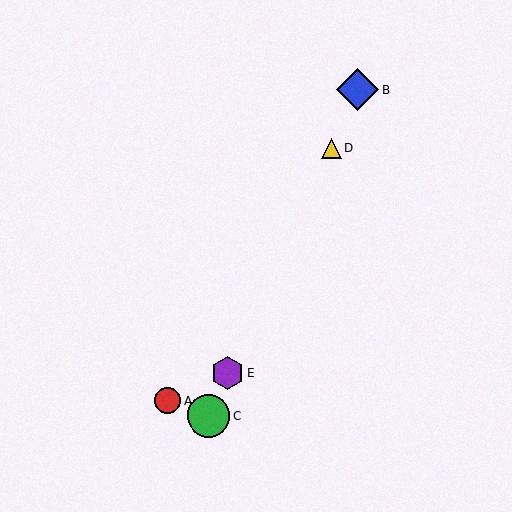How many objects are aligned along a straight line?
4 objects (B, C, D, E) are aligned along a straight line.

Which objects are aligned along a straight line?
Objects B, C, D, E are aligned along a straight line.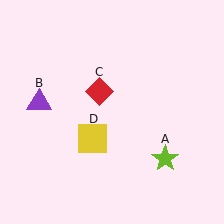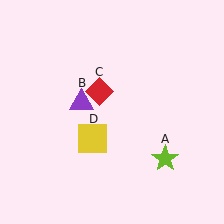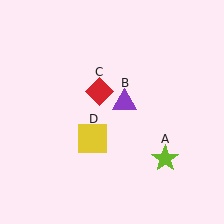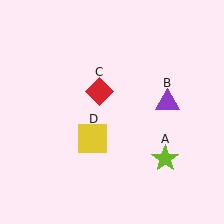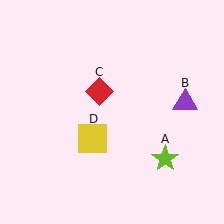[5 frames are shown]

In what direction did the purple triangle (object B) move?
The purple triangle (object B) moved right.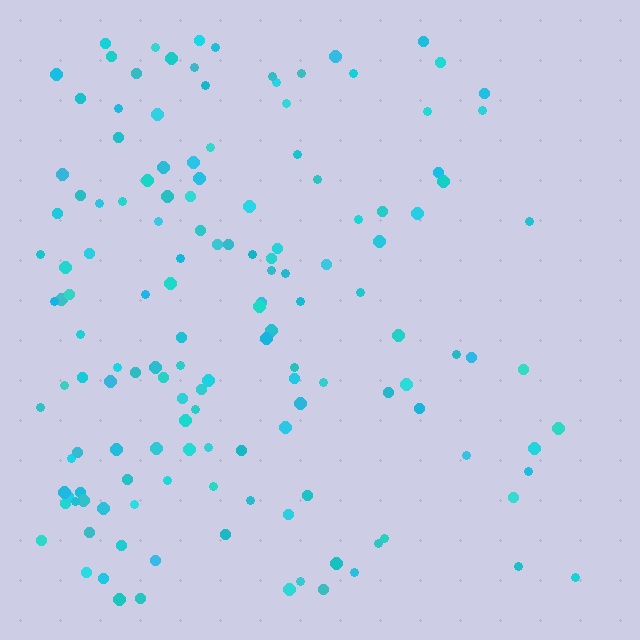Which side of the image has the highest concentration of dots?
The left.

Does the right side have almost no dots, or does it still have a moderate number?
Still a moderate number, just noticeably fewer than the left.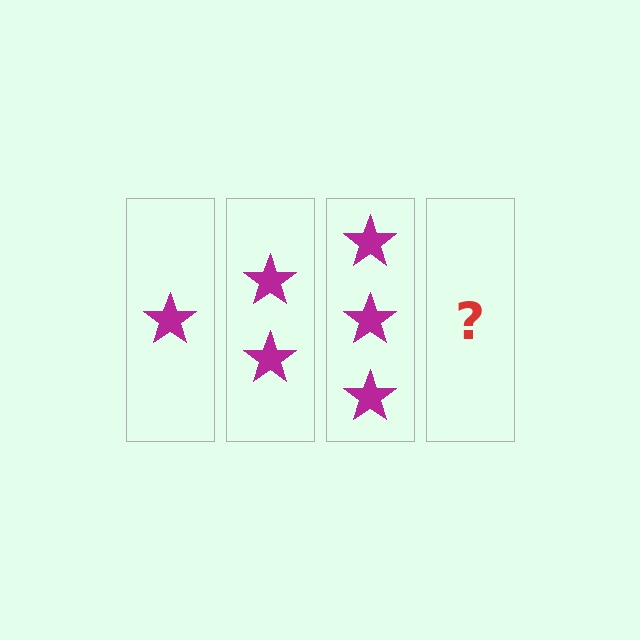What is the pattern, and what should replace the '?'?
The pattern is that each step adds one more star. The '?' should be 4 stars.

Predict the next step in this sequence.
The next step is 4 stars.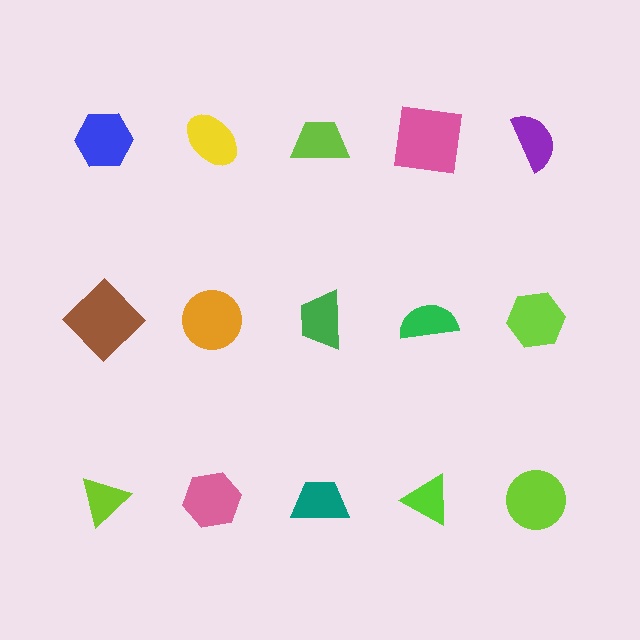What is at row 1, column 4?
A pink square.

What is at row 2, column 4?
A green semicircle.